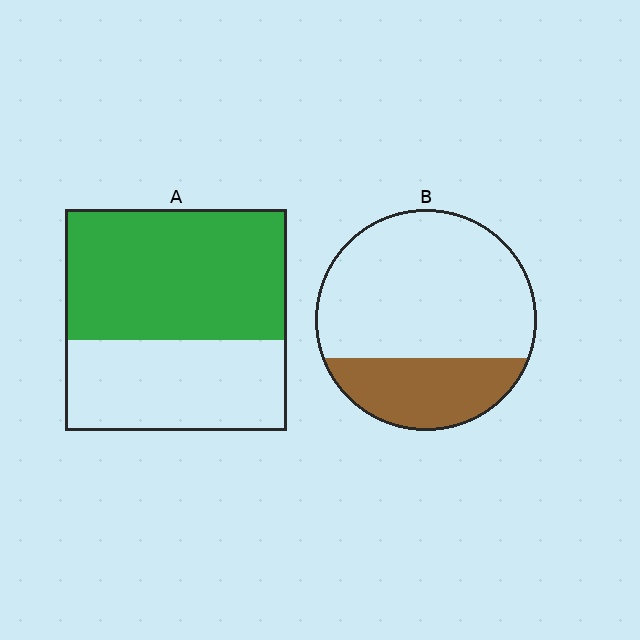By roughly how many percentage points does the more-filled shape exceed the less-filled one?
By roughly 30 percentage points (A over B).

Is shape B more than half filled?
No.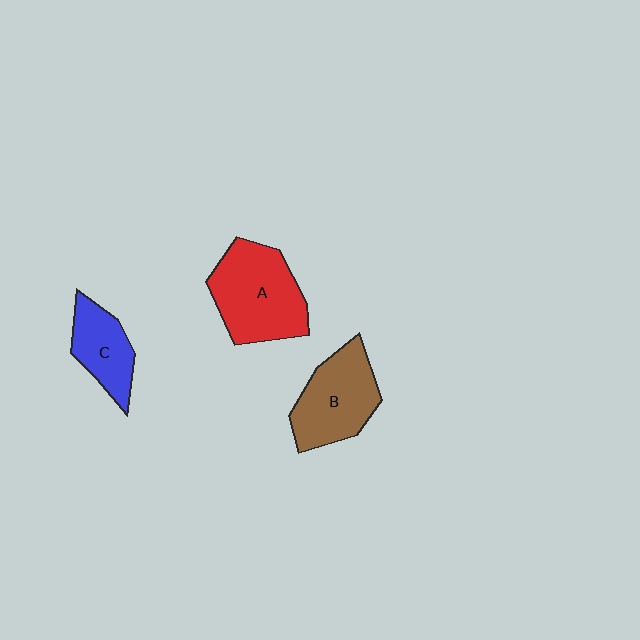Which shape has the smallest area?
Shape C (blue).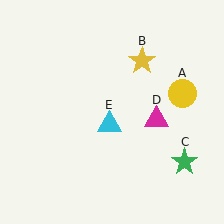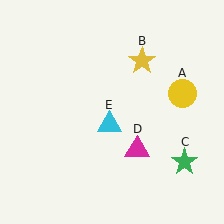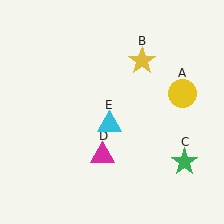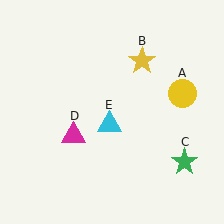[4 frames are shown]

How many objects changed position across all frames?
1 object changed position: magenta triangle (object D).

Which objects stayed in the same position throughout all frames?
Yellow circle (object A) and yellow star (object B) and green star (object C) and cyan triangle (object E) remained stationary.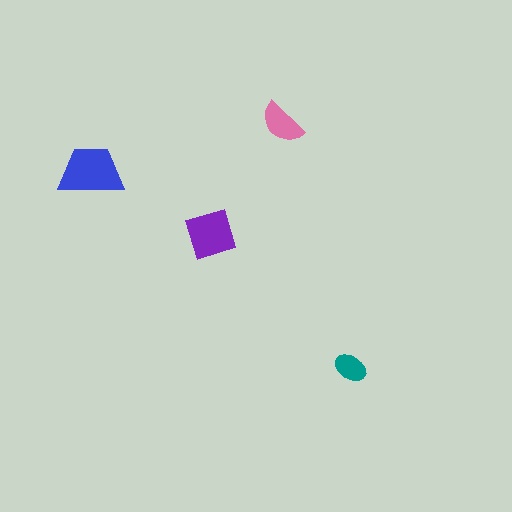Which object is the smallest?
The teal ellipse.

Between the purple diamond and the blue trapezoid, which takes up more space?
The blue trapezoid.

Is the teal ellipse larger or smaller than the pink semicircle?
Smaller.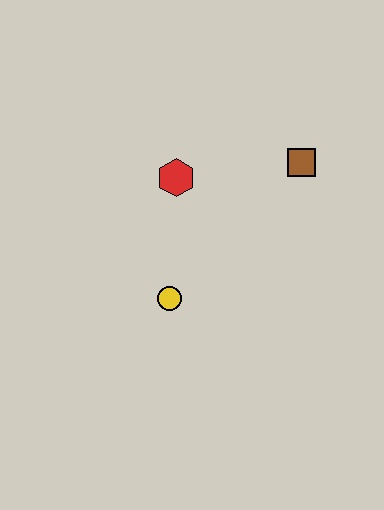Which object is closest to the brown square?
The red hexagon is closest to the brown square.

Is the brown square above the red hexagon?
Yes